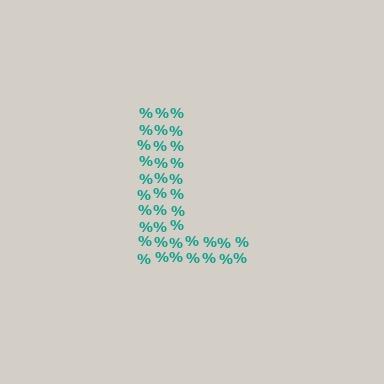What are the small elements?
The small elements are percent signs.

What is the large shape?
The large shape is the letter L.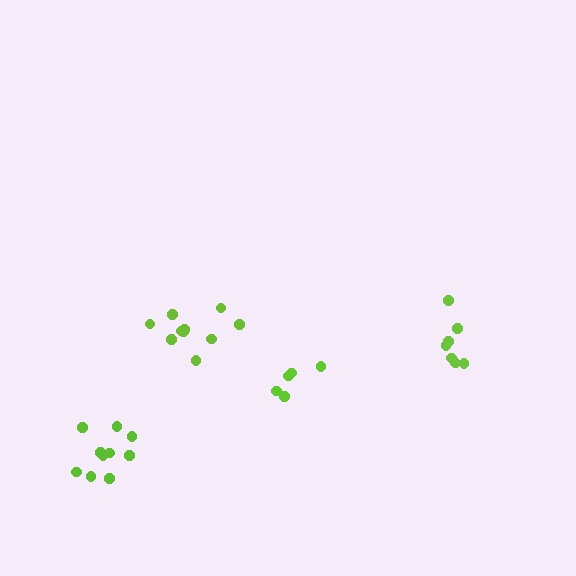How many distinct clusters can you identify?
There are 4 distinct clusters.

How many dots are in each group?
Group 1: 5 dots, Group 2: 10 dots, Group 3: 10 dots, Group 4: 7 dots (32 total).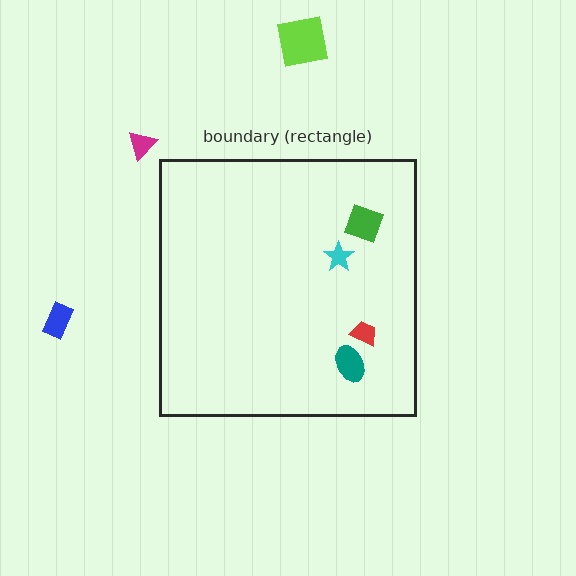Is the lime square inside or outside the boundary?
Outside.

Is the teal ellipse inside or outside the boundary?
Inside.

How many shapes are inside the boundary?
4 inside, 3 outside.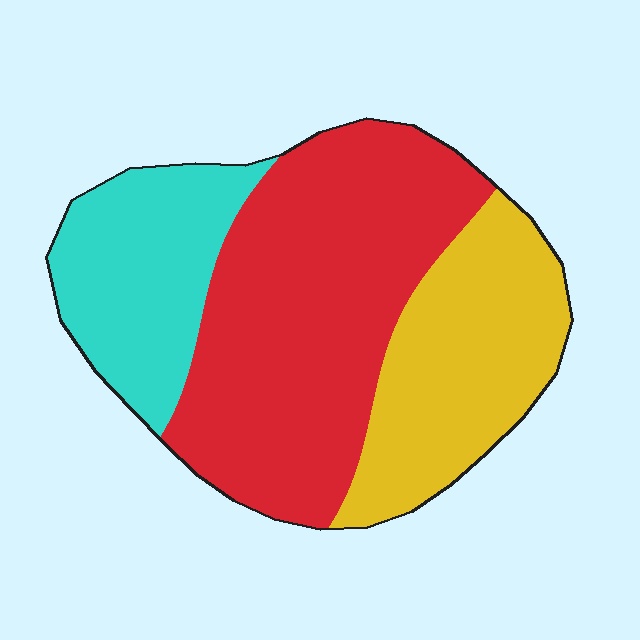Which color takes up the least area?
Cyan, at roughly 25%.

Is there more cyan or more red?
Red.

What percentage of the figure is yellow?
Yellow takes up about one quarter (1/4) of the figure.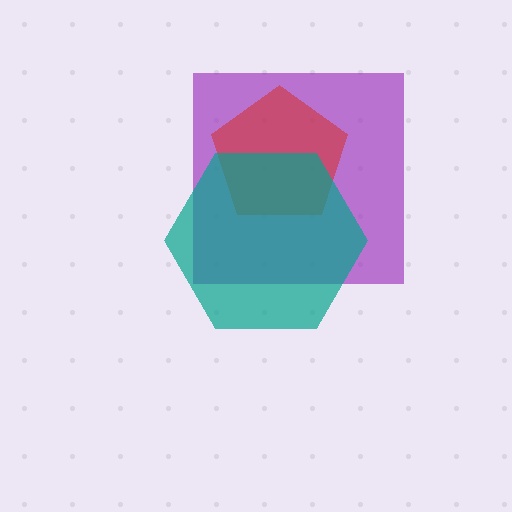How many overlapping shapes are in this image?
There are 3 overlapping shapes in the image.